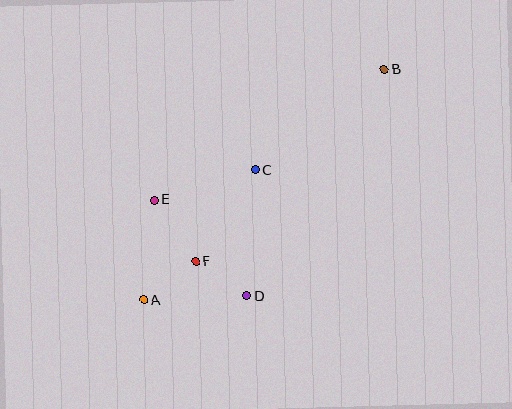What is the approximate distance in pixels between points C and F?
The distance between C and F is approximately 110 pixels.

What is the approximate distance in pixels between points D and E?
The distance between D and E is approximately 133 pixels.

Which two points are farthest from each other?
Points A and B are farthest from each other.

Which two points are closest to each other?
Points D and F are closest to each other.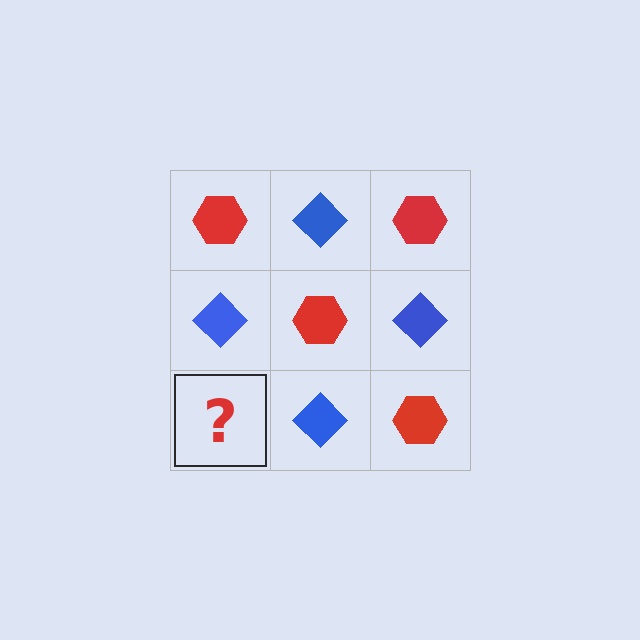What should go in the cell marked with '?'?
The missing cell should contain a red hexagon.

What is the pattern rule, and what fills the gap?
The rule is that it alternates red hexagon and blue diamond in a checkerboard pattern. The gap should be filled with a red hexagon.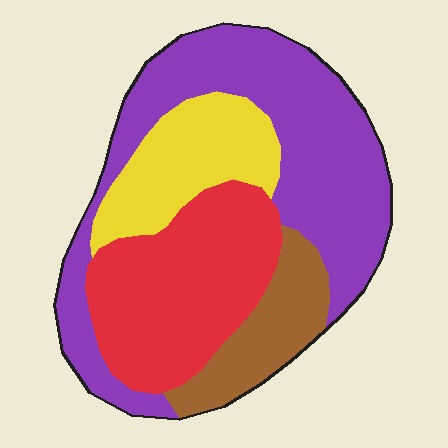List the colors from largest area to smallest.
From largest to smallest: purple, red, yellow, brown.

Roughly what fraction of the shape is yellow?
Yellow takes up less than a quarter of the shape.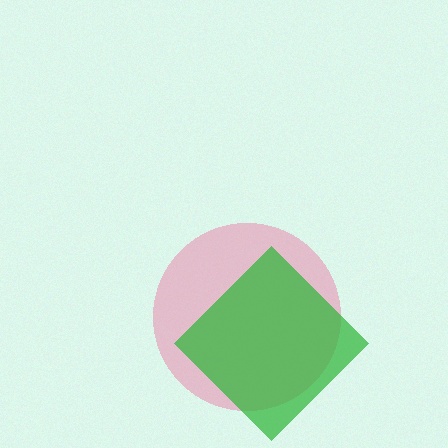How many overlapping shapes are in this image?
There are 2 overlapping shapes in the image.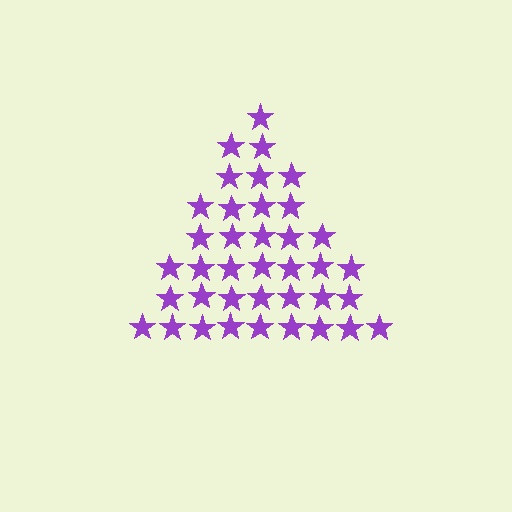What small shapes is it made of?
It is made of small stars.